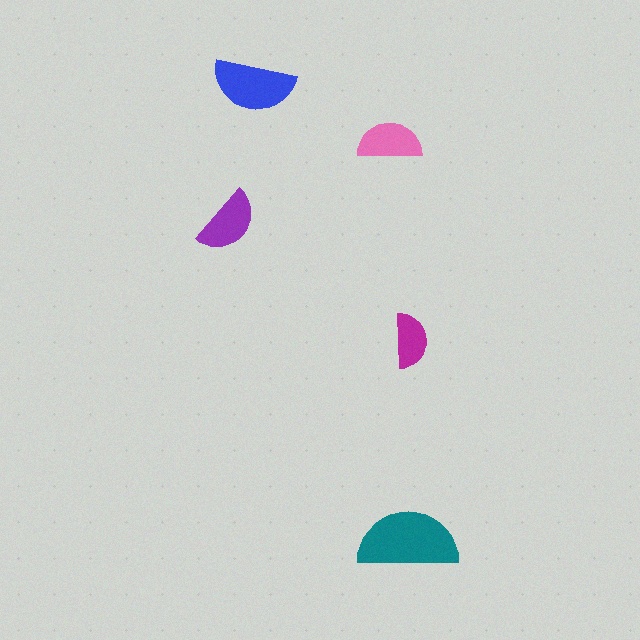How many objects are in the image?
There are 5 objects in the image.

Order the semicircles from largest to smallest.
the teal one, the blue one, the purple one, the pink one, the magenta one.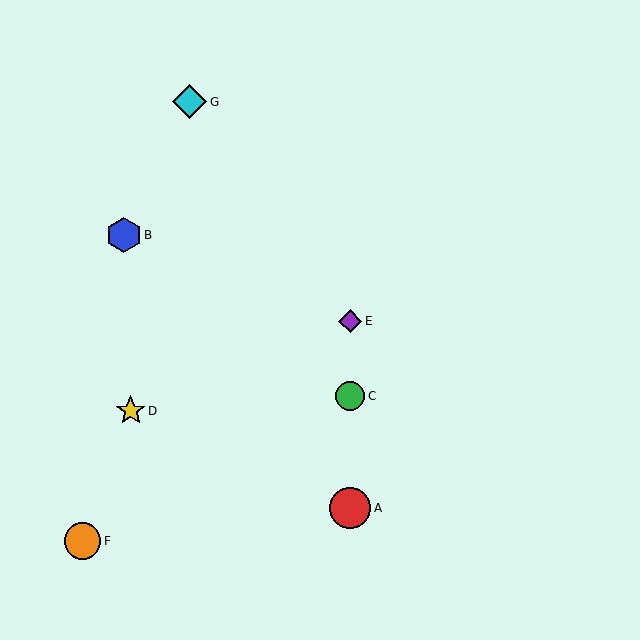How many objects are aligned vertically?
3 objects (A, C, E) are aligned vertically.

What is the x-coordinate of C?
Object C is at x≈350.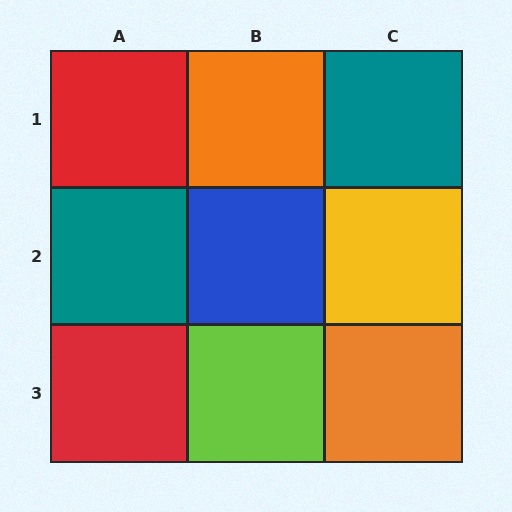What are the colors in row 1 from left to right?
Red, orange, teal.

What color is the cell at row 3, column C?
Orange.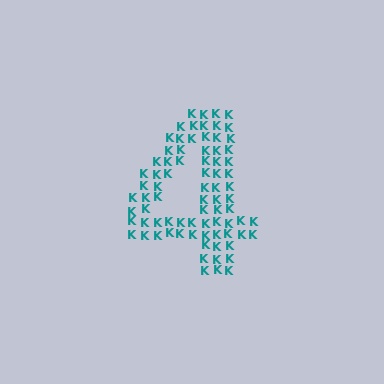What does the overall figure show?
The overall figure shows the digit 4.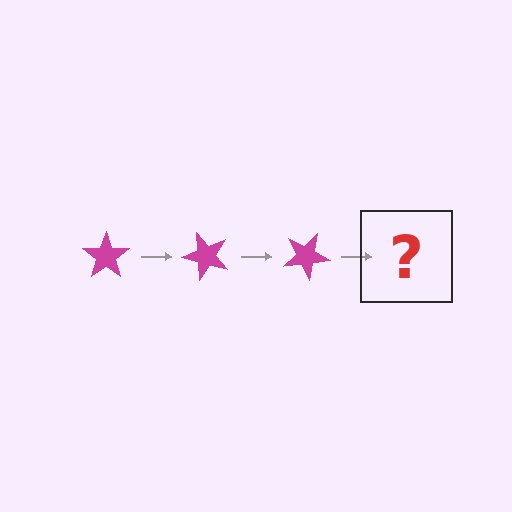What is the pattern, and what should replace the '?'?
The pattern is that the star rotates 50 degrees each step. The '?' should be a magenta star rotated 150 degrees.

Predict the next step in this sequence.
The next step is a magenta star rotated 150 degrees.